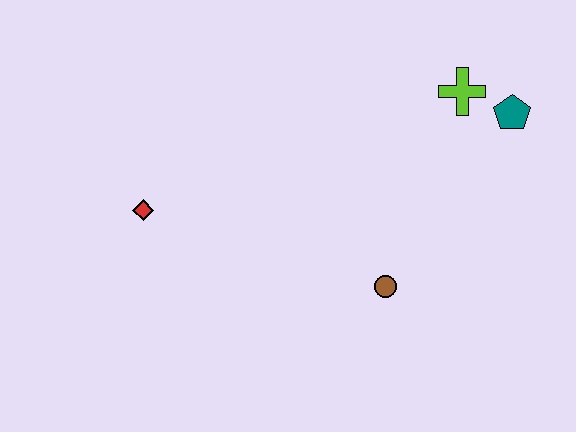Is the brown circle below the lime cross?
Yes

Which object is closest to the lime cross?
The teal pentagon is closest to the lime cross.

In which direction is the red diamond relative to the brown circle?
The red diamond is to the left of the brown circle.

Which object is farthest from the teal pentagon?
The red diamond is farthest from the teal pentagon.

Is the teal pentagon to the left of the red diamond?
No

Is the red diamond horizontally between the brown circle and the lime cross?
No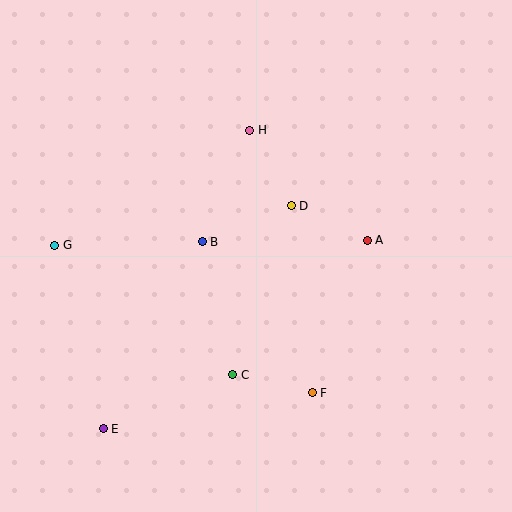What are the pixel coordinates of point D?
Point D is at (291, 206).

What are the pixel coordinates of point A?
Point A is at (367, 240).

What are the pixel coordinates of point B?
Point B is at (202, 242).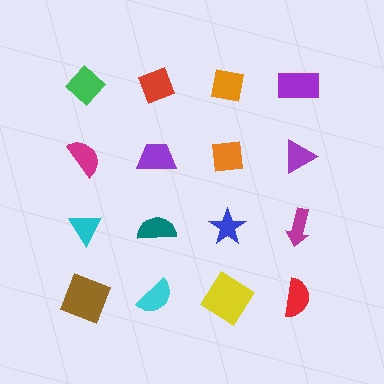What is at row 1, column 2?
A red diamond.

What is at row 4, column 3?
A yellow diamond.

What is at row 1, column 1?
A green diamond.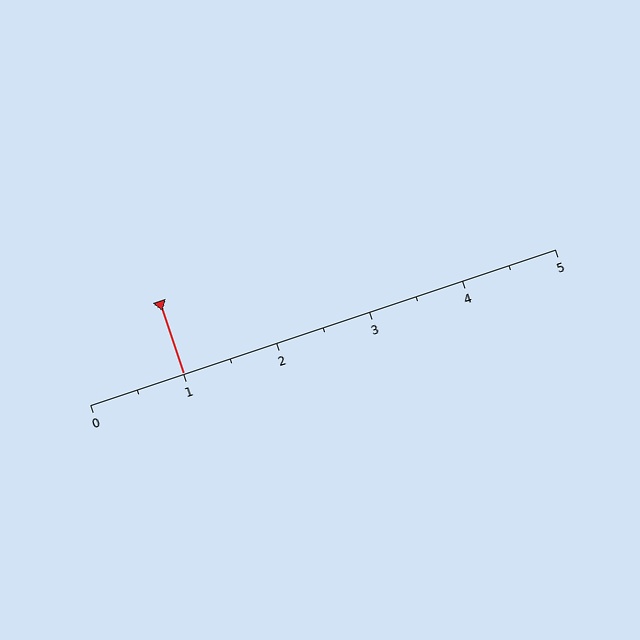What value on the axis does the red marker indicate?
The marker indicates approximately 1.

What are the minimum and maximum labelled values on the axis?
The axis runs from 0 to 5.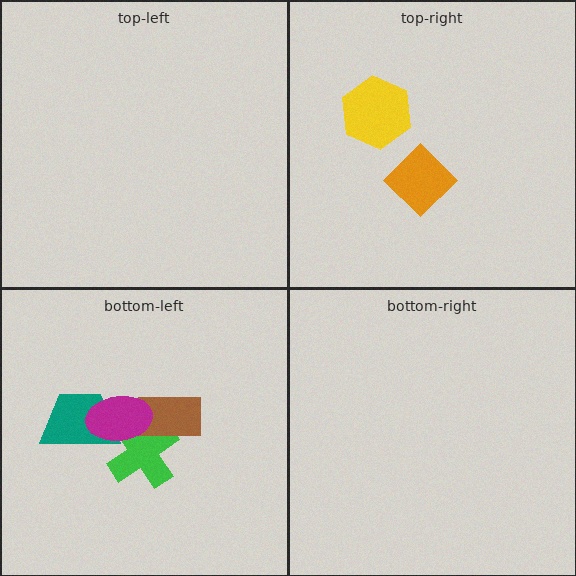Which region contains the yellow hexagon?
The top-right region.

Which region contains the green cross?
The bottom-left region.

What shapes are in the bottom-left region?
The green cross, the teal trapezoid, the brown rectangle, the magenta ellipse.